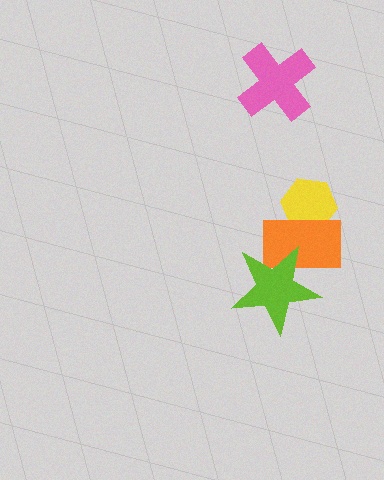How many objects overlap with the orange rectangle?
2 objects overlap with the orange rectangle.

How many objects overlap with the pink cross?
0 objects overlap with the pink cross.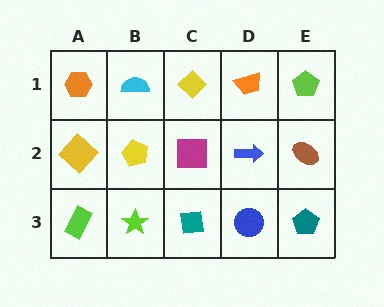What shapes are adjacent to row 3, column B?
A yellow pentagon (row 2, column B), a lime rectangle (row 3, column A), a teal square (row 3, column C).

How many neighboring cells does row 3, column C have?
3.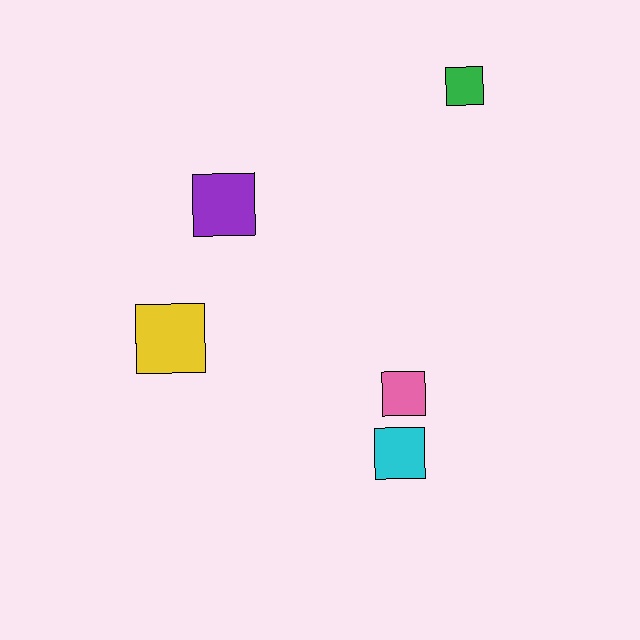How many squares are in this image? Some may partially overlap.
There are 5 squares.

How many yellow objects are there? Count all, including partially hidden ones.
There is 1 yellow object.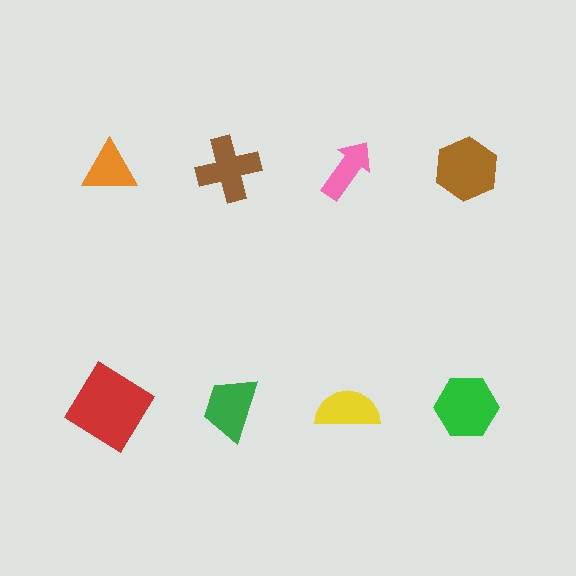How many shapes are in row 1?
4 shapes.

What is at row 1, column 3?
A pink arrow.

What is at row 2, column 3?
A yellow semicircle.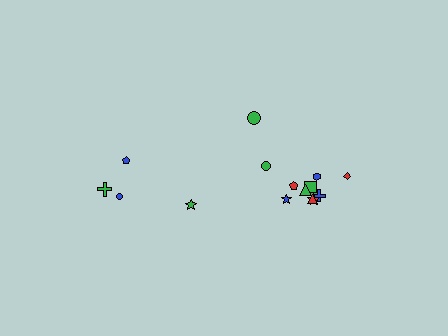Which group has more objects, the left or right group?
The right group.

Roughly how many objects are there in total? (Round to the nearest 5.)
Roughly 15 objects in total.